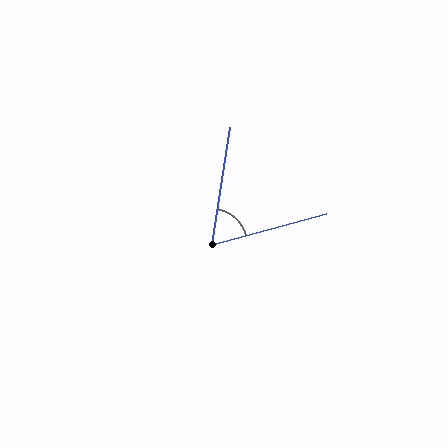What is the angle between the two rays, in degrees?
Approximately 66 degrees.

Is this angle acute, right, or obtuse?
It is acute.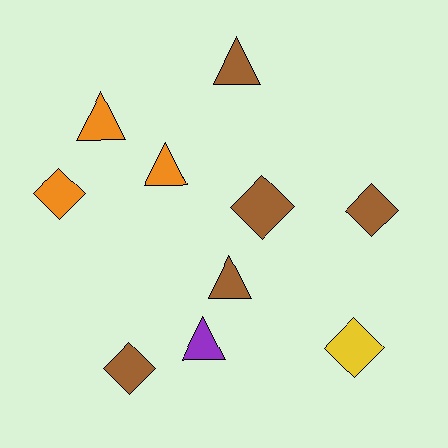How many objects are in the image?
There are 10 objects.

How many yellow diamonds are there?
There is 1 yellow diamond.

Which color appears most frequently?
Brown, with 5 objects.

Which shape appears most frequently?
Diamond, with 5 objects.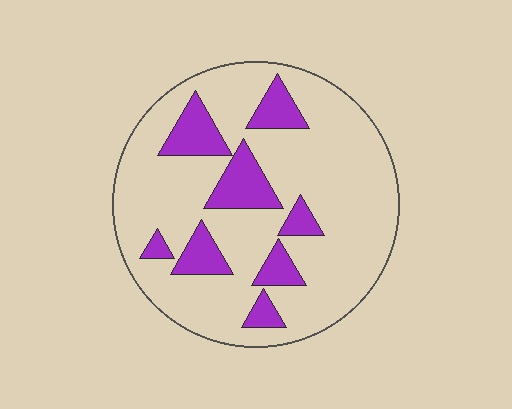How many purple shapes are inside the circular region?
8.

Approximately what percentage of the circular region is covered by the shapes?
Approximately 20%.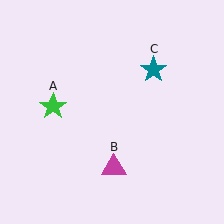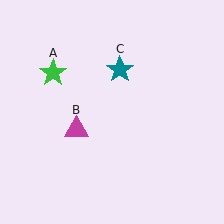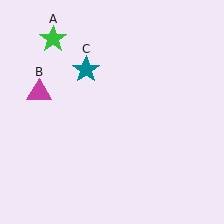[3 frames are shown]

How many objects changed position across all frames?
3 objects changed position: green star (object A), magenta triangle (object B), teal star (object C).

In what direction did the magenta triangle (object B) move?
The magenta triangle (object B) moved up and to the left.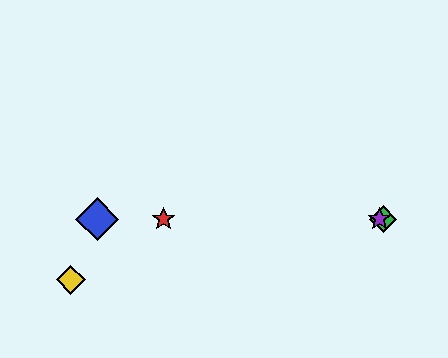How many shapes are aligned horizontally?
4 shapes (the red star, the blue diamond, the green diamond, the purple star) are aligned horizontally.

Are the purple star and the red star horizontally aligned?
Yes, both are at y≈219.